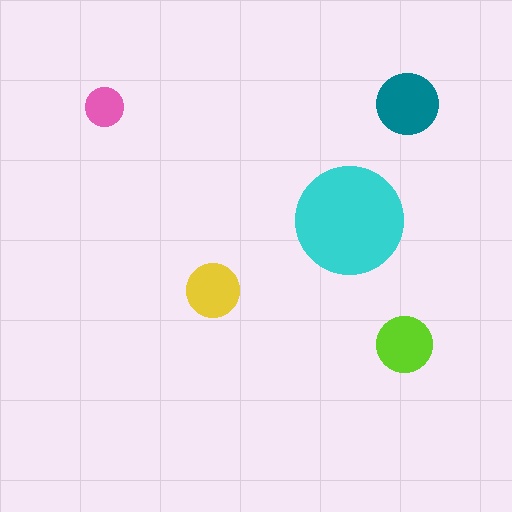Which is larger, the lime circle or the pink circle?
The lime one.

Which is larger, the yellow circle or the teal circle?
The teal one.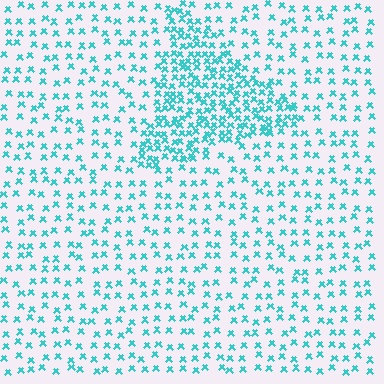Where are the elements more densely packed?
The elements are more densely packed inside the triangle boundary.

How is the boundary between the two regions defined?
The boundary is defined by a change in element density (approximately 2.4x ratio). All elements are the same color, size, and shape.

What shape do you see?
I see a triangle.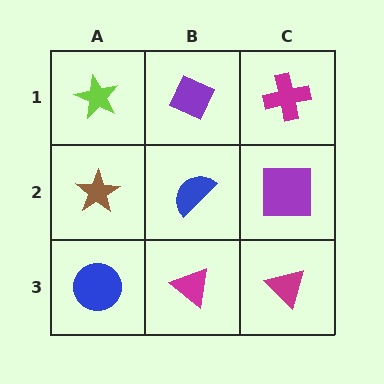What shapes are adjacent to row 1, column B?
A blue semicircle (row 2, column B), a lime star (row 1, column A), a magenta cross (row 1, column C).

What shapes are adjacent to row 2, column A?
A lime star (row 1, column A), a blue circle (row 3, column A), a blue semicircle (row 2, column B).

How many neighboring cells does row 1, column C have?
2.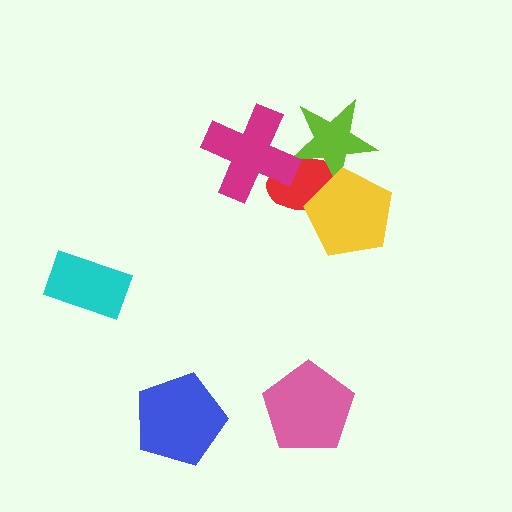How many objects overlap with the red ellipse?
3 objects overlap with the red ellipse.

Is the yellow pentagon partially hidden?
No, no other shape covers it.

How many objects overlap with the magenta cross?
2 objects overlap with the magenta cross.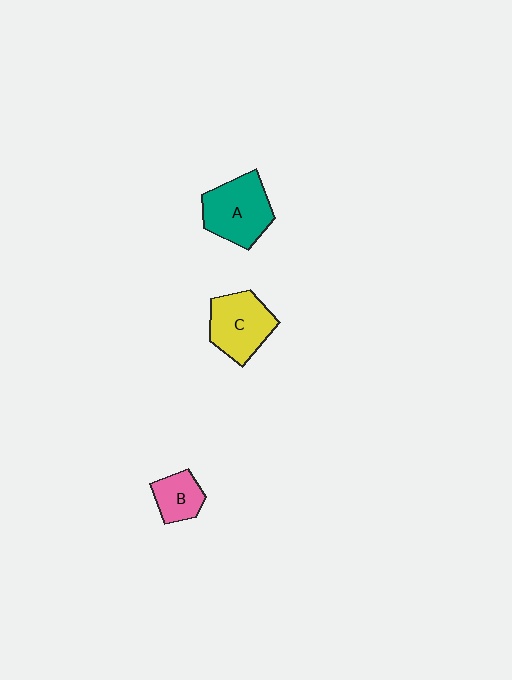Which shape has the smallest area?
Shape B (pink).